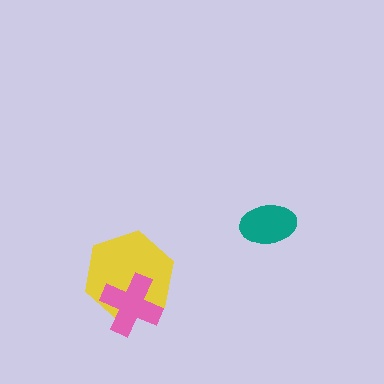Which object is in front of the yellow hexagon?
The pink cross is in front of the yellow hexagon.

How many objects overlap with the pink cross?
1 object overlaps with the pink cross.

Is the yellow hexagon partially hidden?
Yes, it is partially covered by another shape.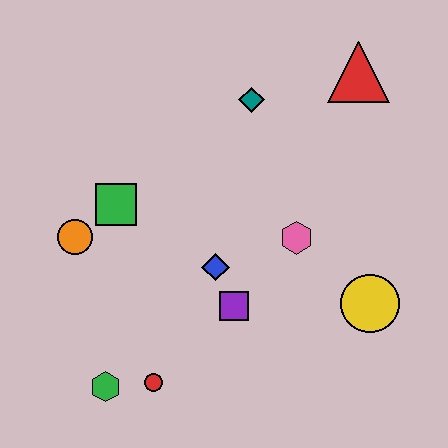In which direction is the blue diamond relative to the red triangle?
The blue diamond is below the red triangle.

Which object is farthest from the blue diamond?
The red triangle is farthest from the blue diamond.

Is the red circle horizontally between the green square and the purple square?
Yes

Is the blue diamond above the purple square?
Yes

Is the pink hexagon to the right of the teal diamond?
Yes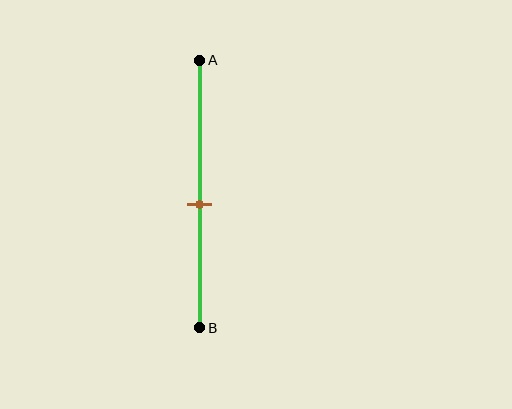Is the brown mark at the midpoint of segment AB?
No, the mark is at about 55% from A, not at the 50% midpoint.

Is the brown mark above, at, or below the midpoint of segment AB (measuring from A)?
The brown mark is below the midpoint of segment AB.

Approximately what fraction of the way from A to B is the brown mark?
The brown mark is approximately 55% of the way from A to B.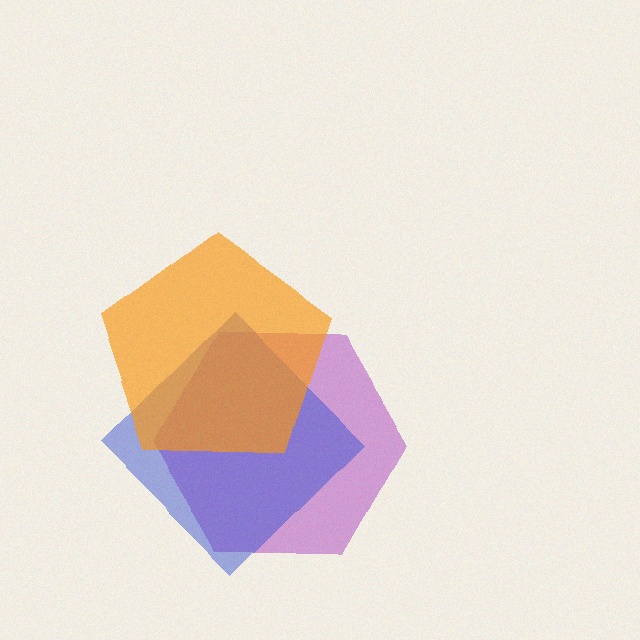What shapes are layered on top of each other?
The layered shapes are: a purple hexagon, a blue diamond, an orange pentagon.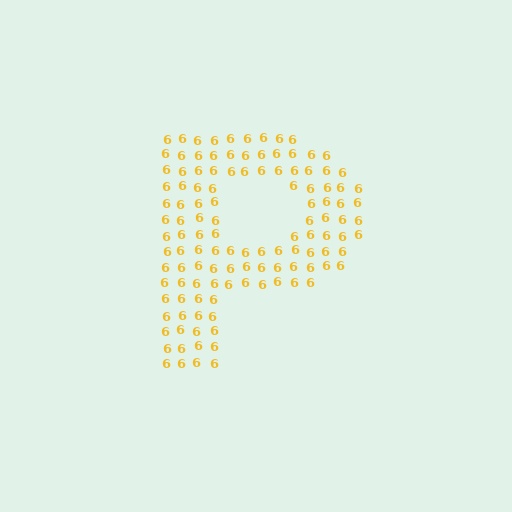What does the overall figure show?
The overall figure shows the letter P.